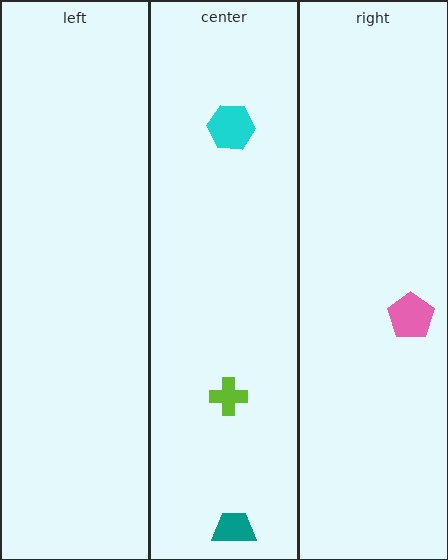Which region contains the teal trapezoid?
The center region.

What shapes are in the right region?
The pink pentagon.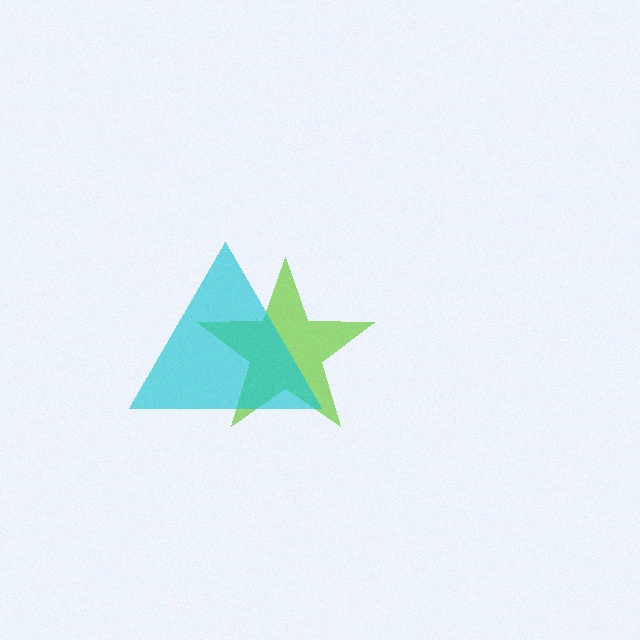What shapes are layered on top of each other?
The layered shapes are: a lime star, a cyan triangle.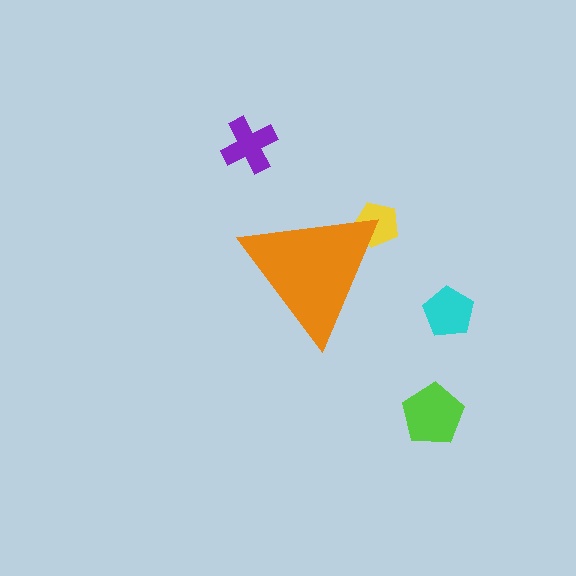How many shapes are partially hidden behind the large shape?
1 shape is partially hidden.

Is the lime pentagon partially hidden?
No, the lime pentagon is fully visible.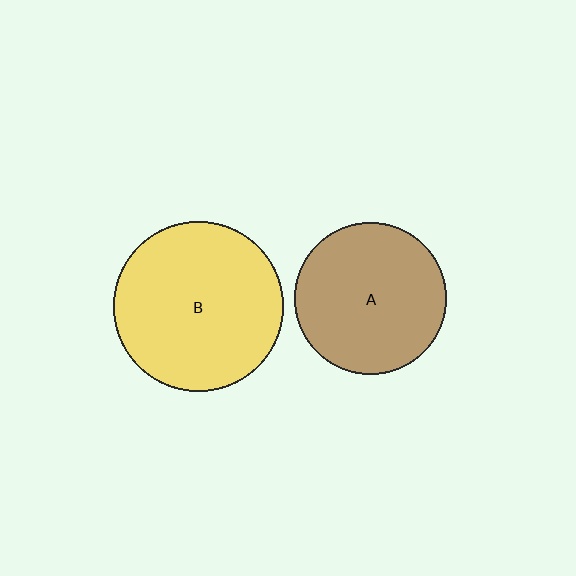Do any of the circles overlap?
No, none of the circles overlap.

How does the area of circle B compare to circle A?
Approximately 1.3 times.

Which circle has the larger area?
Circle B (yellow).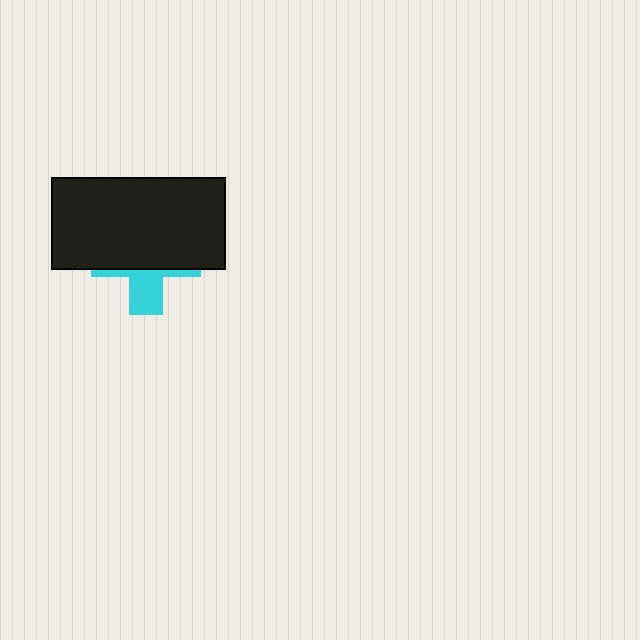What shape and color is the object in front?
The object in front is a black rectangle.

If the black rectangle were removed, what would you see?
You would see the complete cyan cross.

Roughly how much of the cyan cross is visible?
A small part of it is visible (roughly 34%).